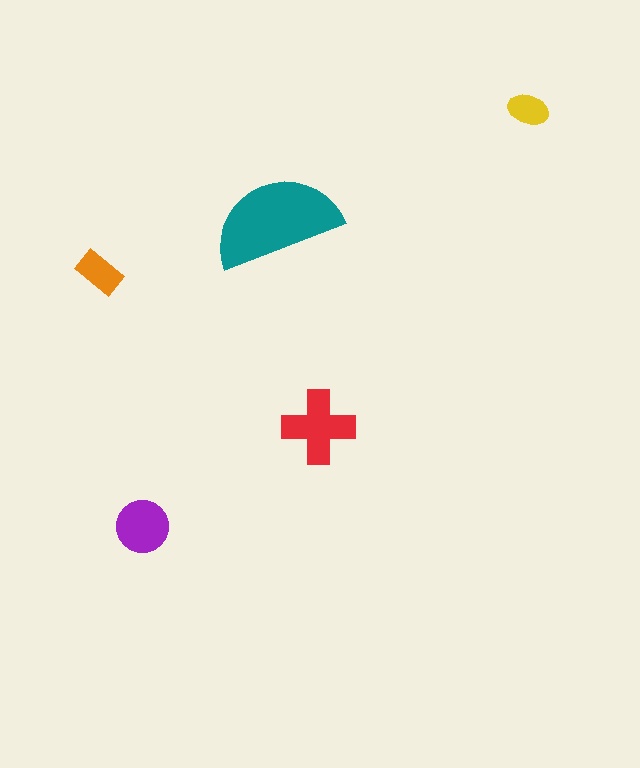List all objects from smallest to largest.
The yellow ellipse, the orange rectangle, the purple circle, the red cross, the teal semicircle.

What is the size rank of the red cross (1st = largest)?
2nd.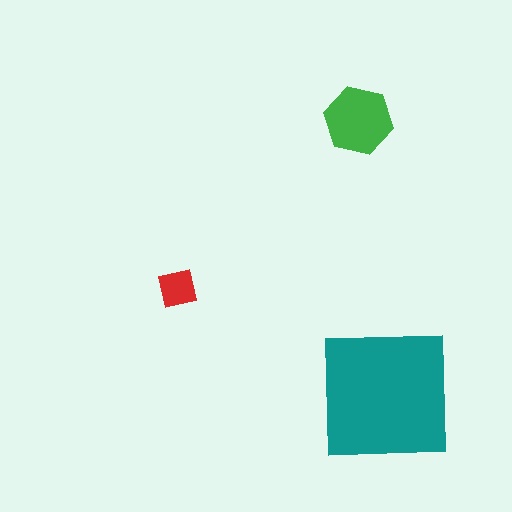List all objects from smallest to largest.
The red square, the green hexagon, the teal square.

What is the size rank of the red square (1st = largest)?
3rd.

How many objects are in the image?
There are 3 objects in the image.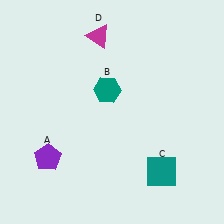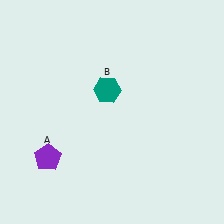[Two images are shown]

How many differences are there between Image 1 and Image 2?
There are 2 differences between the two images.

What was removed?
The magenta triangle (D), the teal square (C) were removed in Image 2.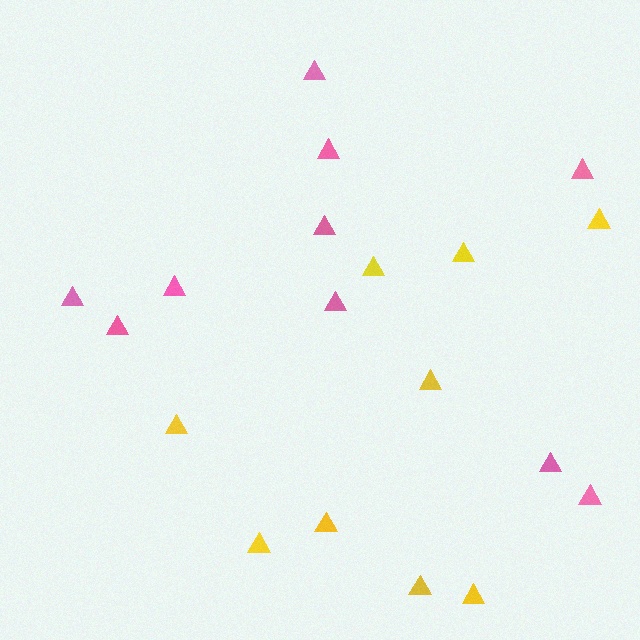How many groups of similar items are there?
There are 2 groups: one group of pink triangles (10) and one group of yellow triangles (9).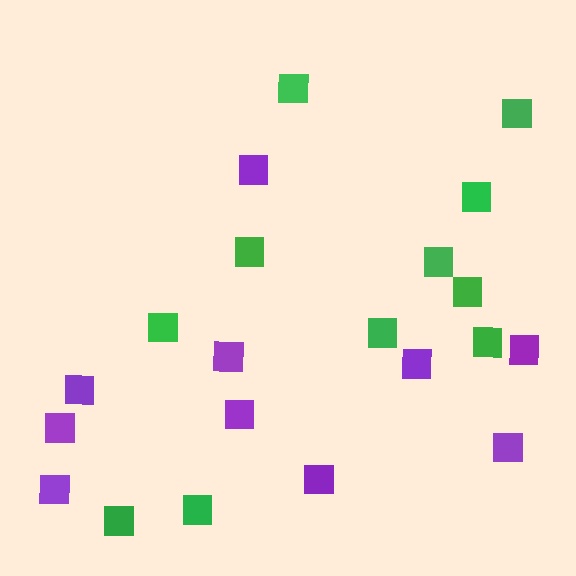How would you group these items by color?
There are 2 groups: one group of purple squares (10) and one group of green squares (11).